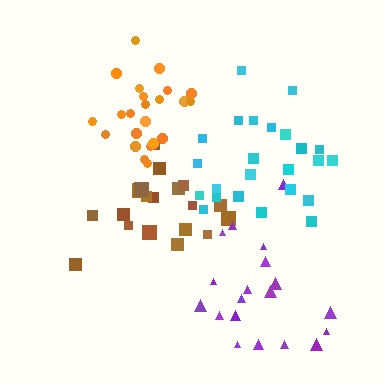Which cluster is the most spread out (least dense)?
Purple.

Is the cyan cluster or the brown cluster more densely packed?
Brown.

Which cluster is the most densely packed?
Orange.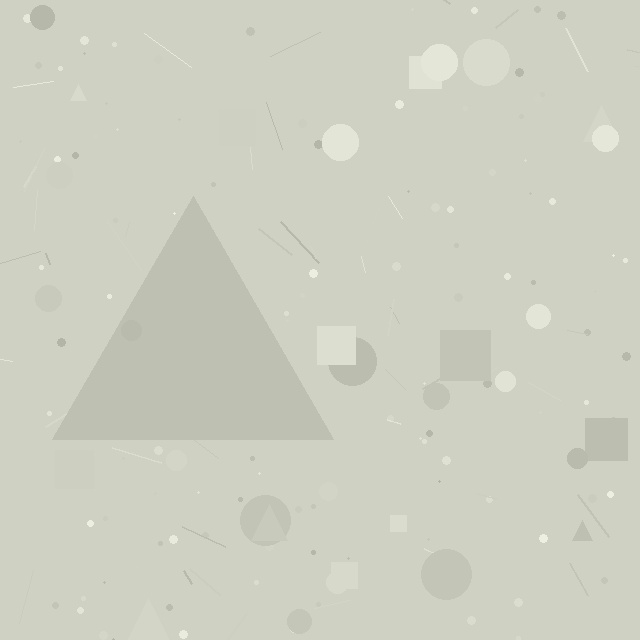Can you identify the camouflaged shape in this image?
The camouflaged shape is a triangle.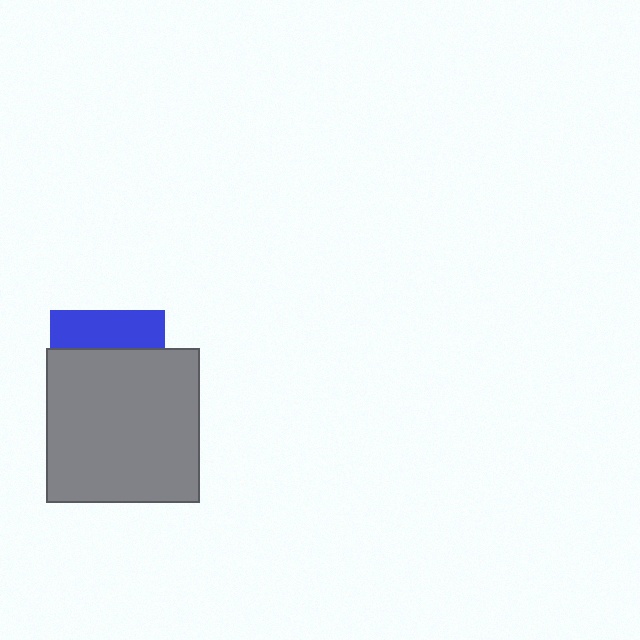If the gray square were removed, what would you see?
You would see the complete blue square.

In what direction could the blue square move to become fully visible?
The blue square could move up. That would shift it out from behind the gray square entirely.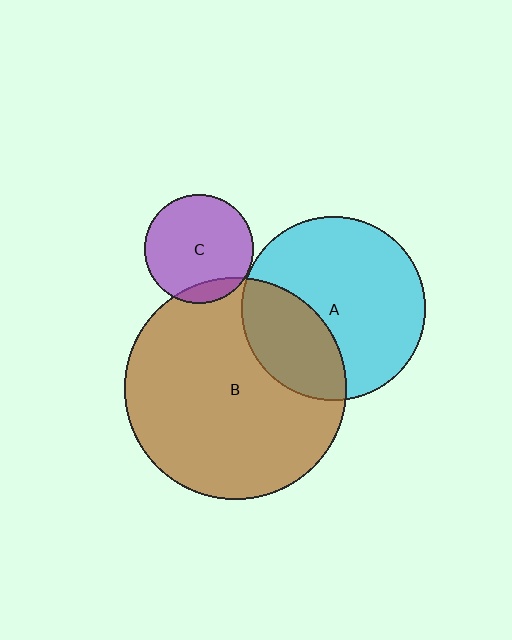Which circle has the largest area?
Circle B (brown).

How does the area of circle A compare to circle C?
Approximately 2.8 times.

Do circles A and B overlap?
Yes.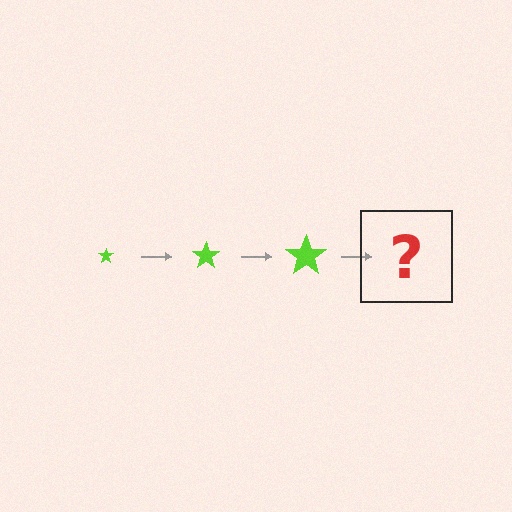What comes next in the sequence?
The next element should be a lime star, larger than the previous one.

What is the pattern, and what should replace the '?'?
The pattern is that the star gets progressively larger each step. The '?' should be a lime star, larger than the previous one.